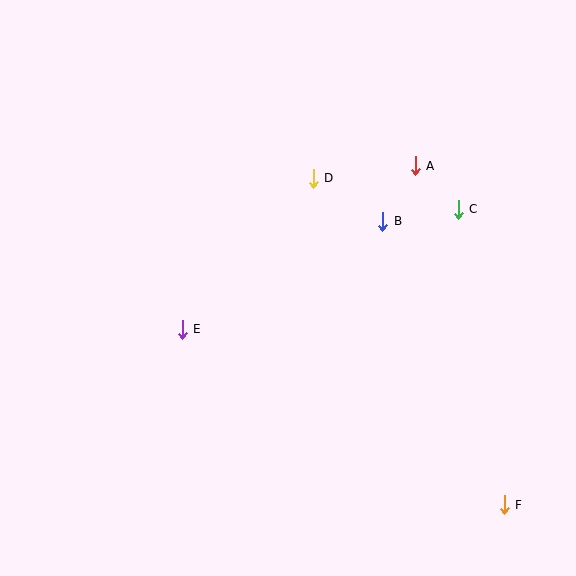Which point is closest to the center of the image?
Point D at (313, 178) is closest to the center.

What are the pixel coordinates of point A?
Point A is at (415, 166).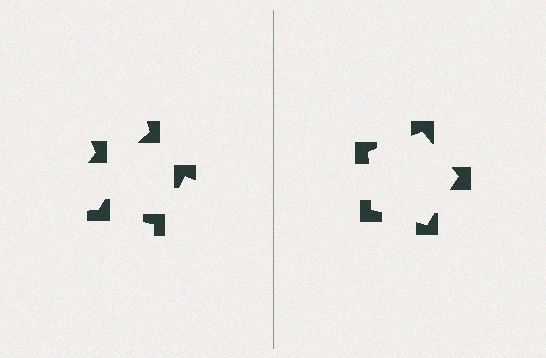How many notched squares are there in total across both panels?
10 — 5 on each side.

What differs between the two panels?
The notched squares are positioned identically on both sides; only the wedge orientations differ. On the right they align to a pentagon; on the left they are misaligned.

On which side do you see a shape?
An illusory pentagon appears on the right side. On the left side the wedge cuts are rotated, so no coherent shape forms.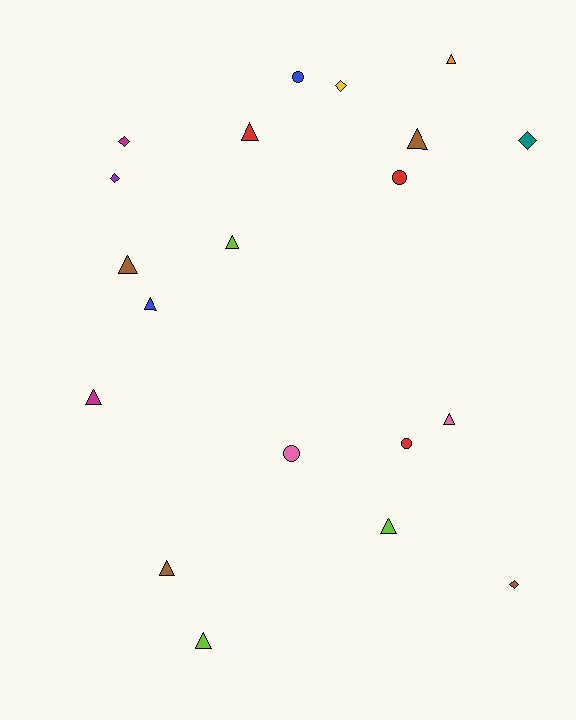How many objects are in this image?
There are 20 objects.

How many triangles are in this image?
There are 11 triangles.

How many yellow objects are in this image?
There is 1 yellow object.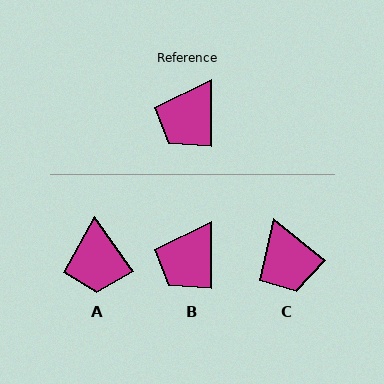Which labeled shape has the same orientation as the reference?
B.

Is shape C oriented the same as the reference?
No, it is off by about 51 degrees.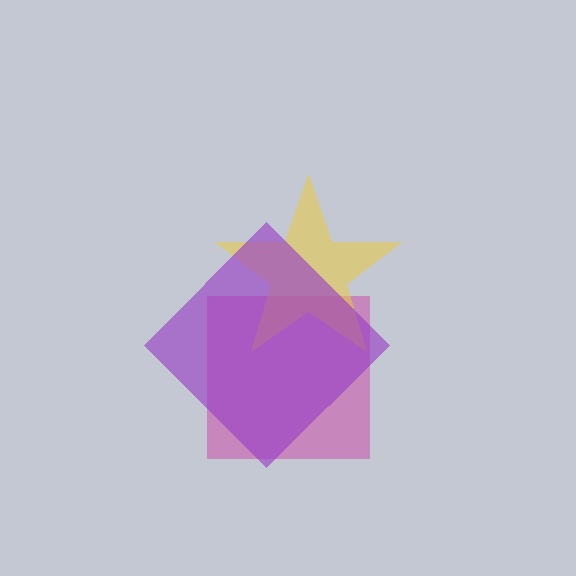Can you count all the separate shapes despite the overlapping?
Yes, there are 3 separate shapes.